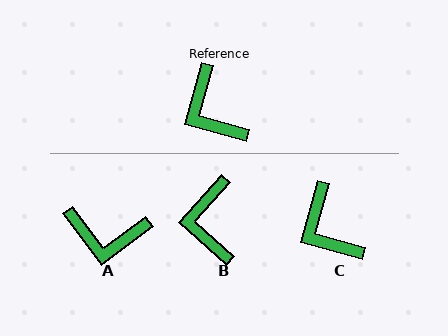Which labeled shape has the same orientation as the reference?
C.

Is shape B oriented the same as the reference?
No, it is off by about 26 degrees.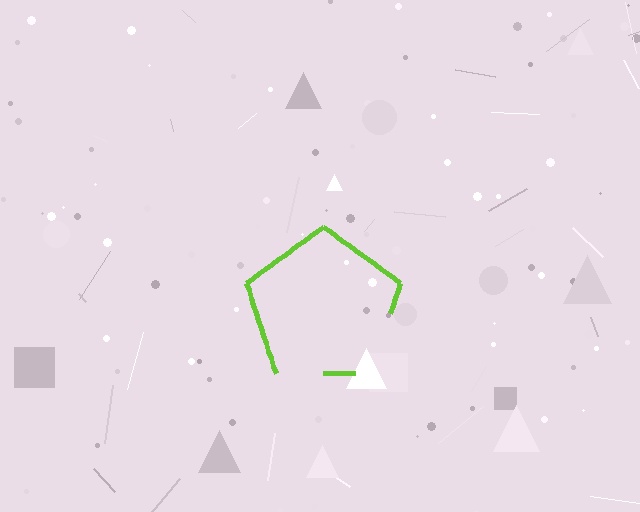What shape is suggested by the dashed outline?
The dashed outline suggests a pentagon.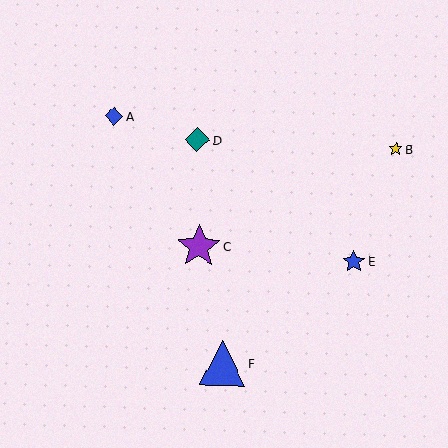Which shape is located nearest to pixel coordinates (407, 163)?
The yellow star (labeled B) at (396, 149) is nearest to that location.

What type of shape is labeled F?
Shape F is a blue triangle.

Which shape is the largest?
The blue triangle (labeled F) is the largest.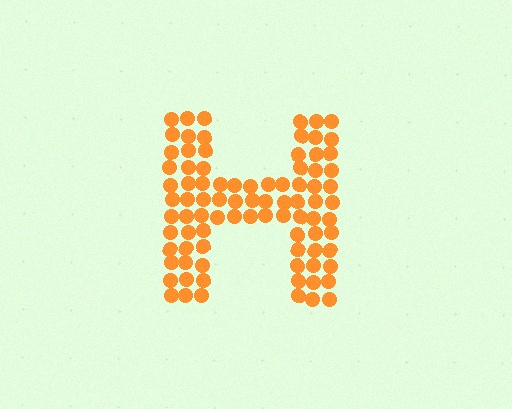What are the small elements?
The small elements are circles.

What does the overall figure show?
The overall figure shows the letter H.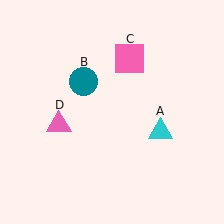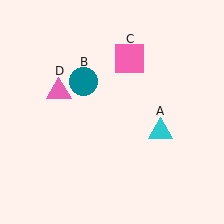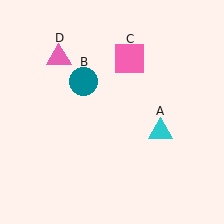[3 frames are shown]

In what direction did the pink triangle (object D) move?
The pink triangle (object D) moved up.